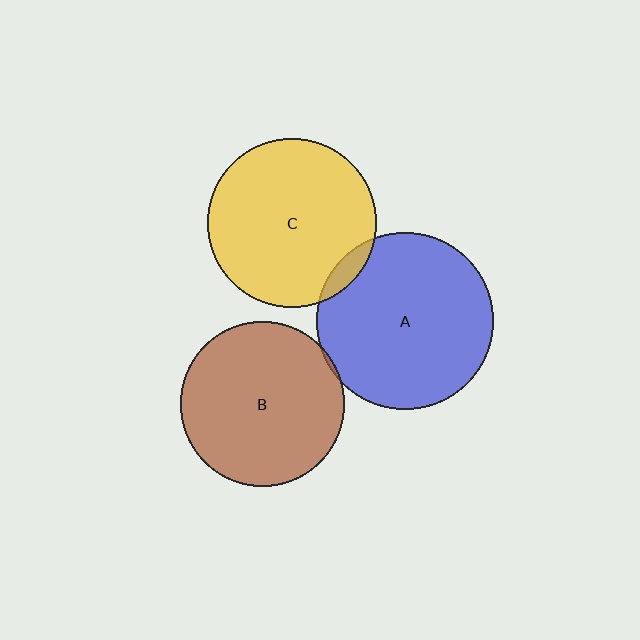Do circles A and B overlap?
Yes.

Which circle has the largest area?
Circle A (blue).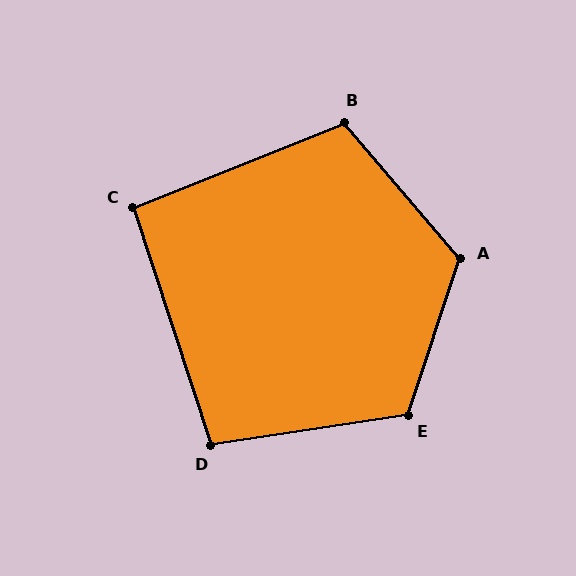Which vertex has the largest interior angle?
A, at approximately 121 degrees.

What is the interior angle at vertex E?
Approximately 117 degrees (obtuse).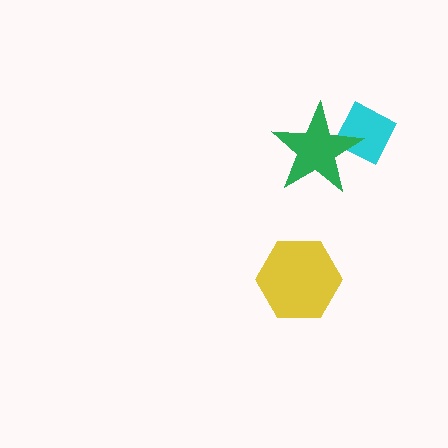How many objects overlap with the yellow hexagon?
0 objects overlap with the yellow hexagon.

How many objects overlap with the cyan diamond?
1 object overlaps with the cyan diamond.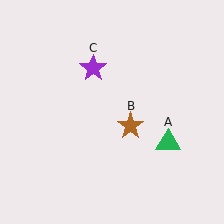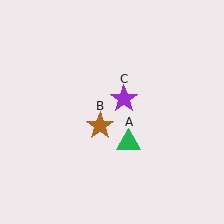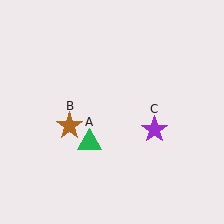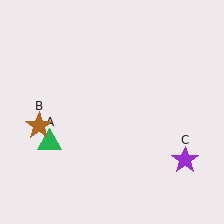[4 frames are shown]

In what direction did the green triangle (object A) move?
The green triangle (object A) moved left.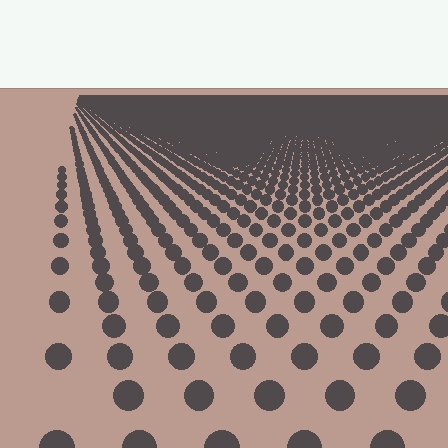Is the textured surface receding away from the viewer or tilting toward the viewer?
The surface is receding away from the viewer. Texture elements get smaller and denser toward the top.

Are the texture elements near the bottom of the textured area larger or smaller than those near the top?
Larger. Near the bottom, elements are closer to the viewer and appear at a bigger on-screen size.